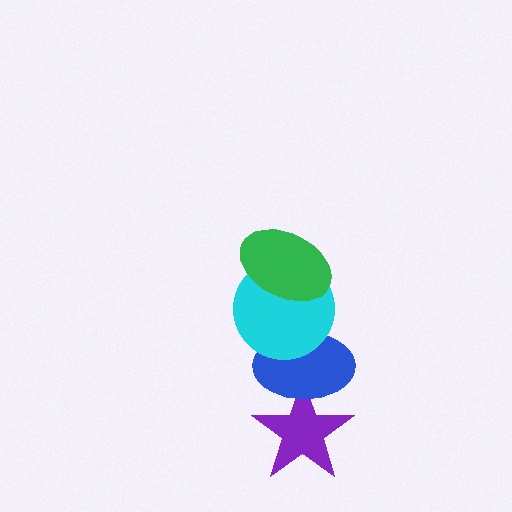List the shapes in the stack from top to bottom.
From top to bottom: the green ellipse, the cyan circle, the blue ellipse, the purple star.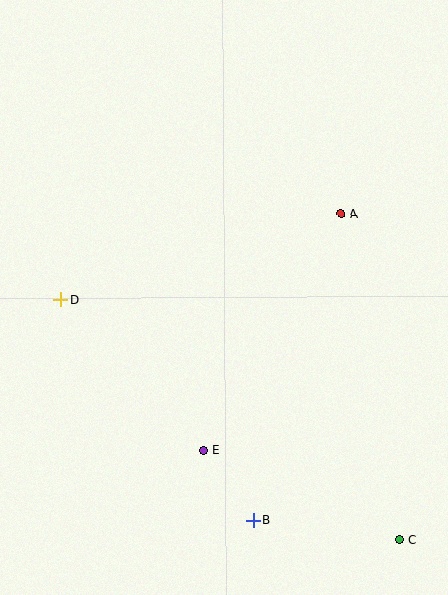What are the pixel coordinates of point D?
Point D is at (61, 300).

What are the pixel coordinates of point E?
Point E is at (203, 450).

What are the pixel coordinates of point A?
Point A is at (341, 214).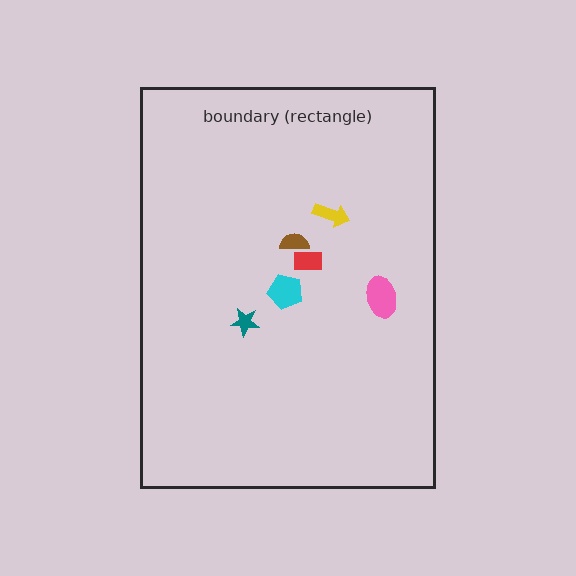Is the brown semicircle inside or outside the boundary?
Inside.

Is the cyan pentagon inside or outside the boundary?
Inside.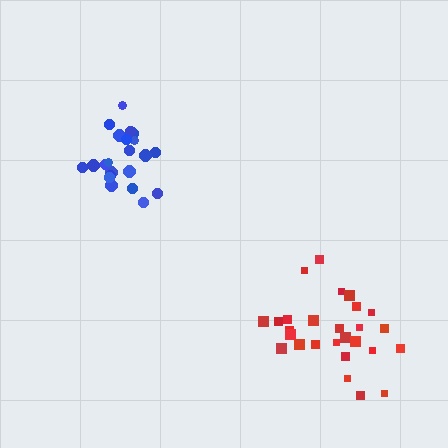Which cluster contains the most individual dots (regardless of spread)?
Red (27).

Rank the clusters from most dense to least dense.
blue, red.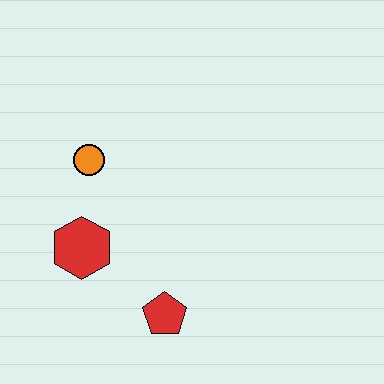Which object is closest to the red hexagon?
The orange circle is closest to the red hexagon.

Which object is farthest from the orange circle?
The red pentagon is farthest from the orange circle.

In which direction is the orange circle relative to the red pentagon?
The orange circle is above the red pentagon.